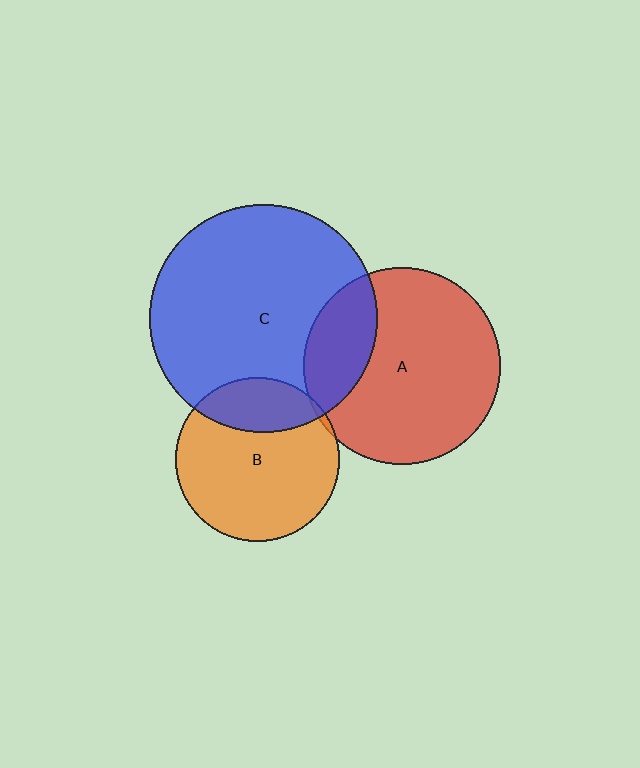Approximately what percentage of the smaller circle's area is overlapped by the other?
Approximately 5%.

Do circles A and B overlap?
Yes.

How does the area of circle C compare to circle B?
Approximately 1.9 times.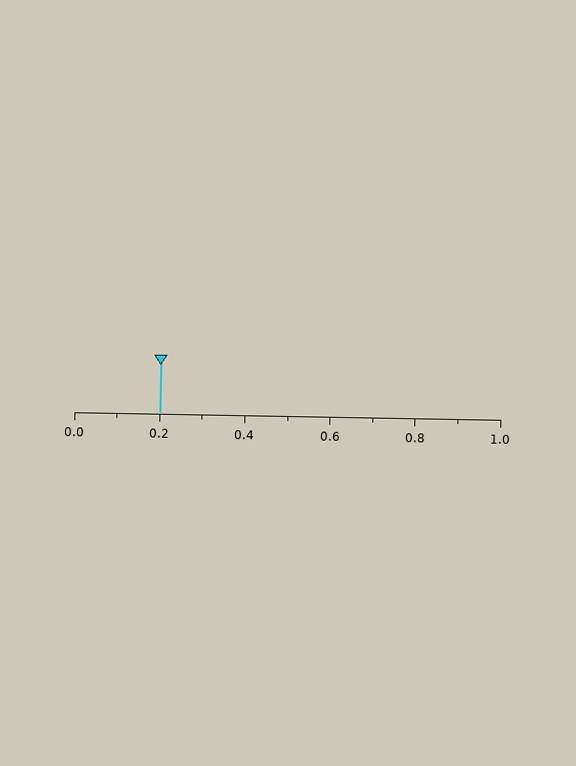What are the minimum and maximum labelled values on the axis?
The axis runs from 0.0 to 1.0.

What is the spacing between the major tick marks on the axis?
The major ticks are spaced 0.2 apart.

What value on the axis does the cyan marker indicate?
The marker indicates approximately 0.2.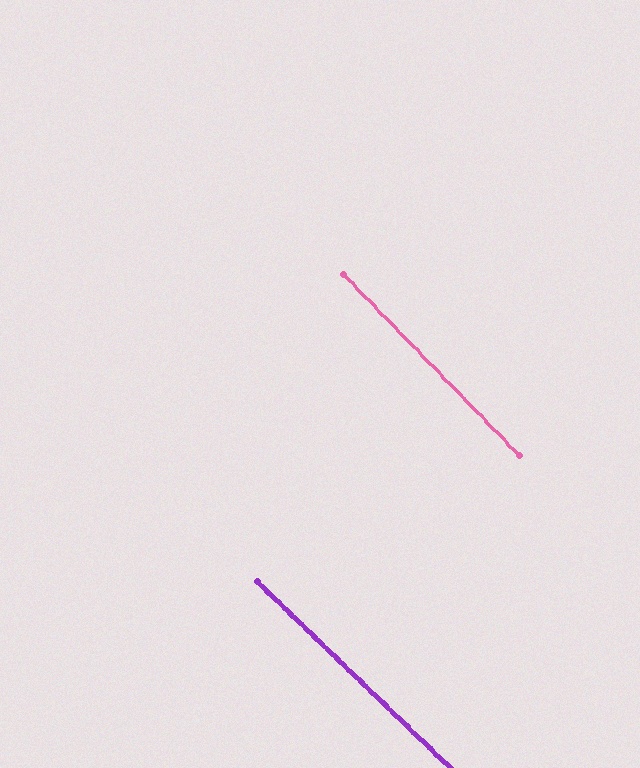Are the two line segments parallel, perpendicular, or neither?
Parallel — their directions differ by only 1.9°.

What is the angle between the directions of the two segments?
Approximately 2 degrees.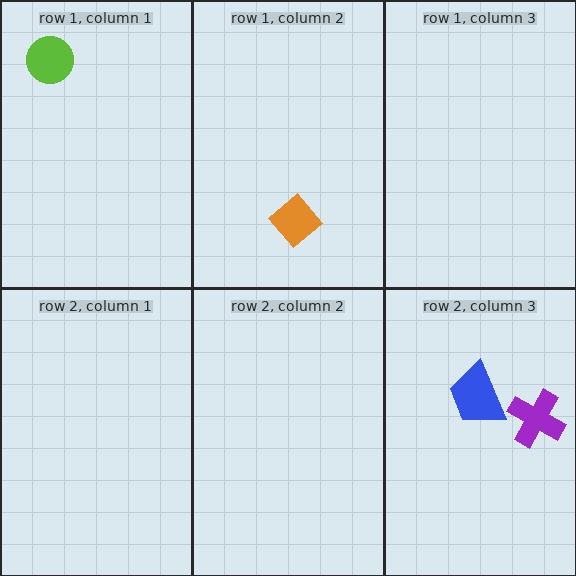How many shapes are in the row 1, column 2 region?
1.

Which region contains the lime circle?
The row 1, column 1 region.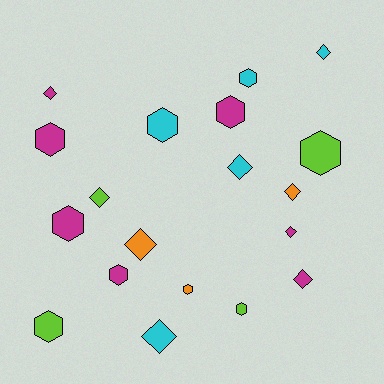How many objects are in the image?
There are 19 objects.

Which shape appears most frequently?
Hexagon, with 10 objects.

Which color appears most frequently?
Magenta, with 7 objects.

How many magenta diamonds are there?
There are 3 magenta diamonds.